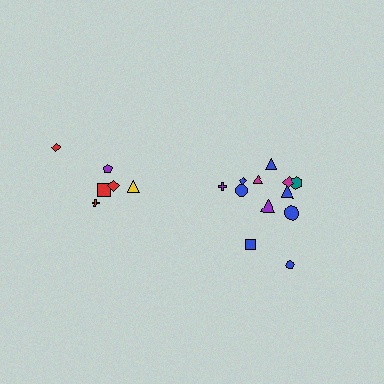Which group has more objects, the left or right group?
The right group.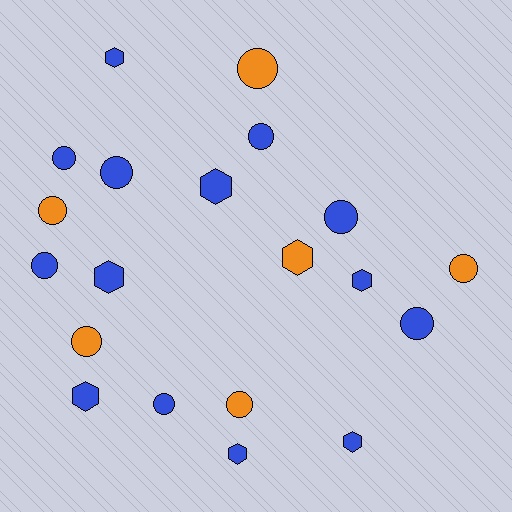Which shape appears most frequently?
Circle, with 12 objects.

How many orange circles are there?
There are 5 orange circles.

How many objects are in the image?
There are 20 objects.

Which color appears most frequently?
Blue, with 14 objects.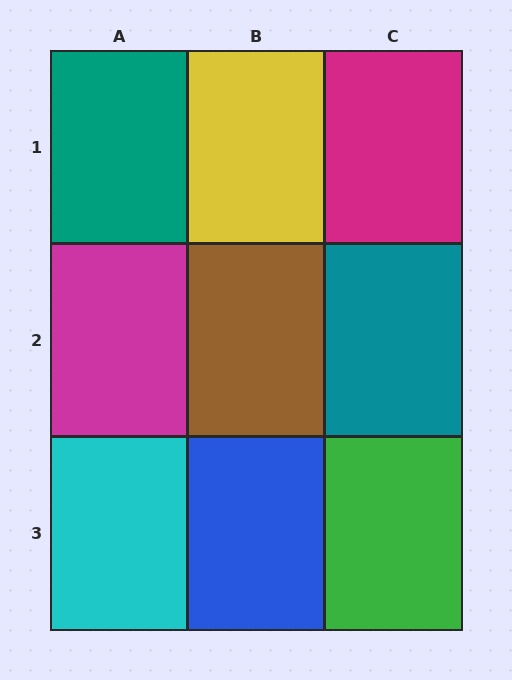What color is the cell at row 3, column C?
Green.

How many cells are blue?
1 cell is blue.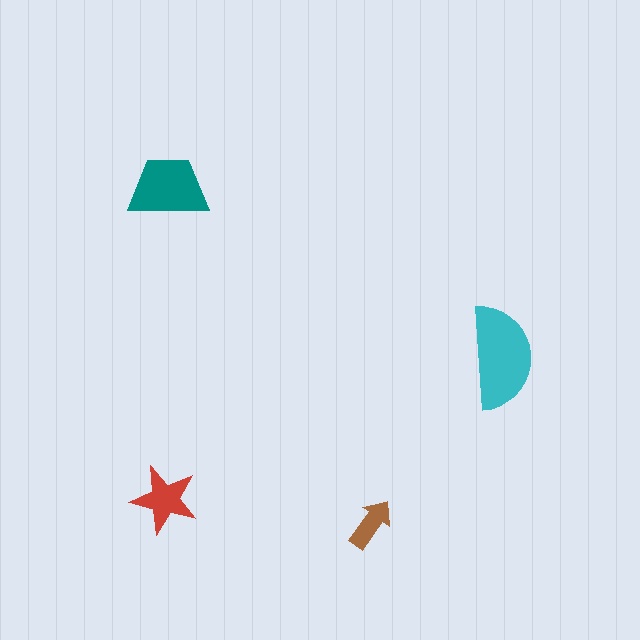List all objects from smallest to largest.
The brown arrow, the red star, the teal trapezoid, the cyan semicircle.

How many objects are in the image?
There are 4 objects in the image.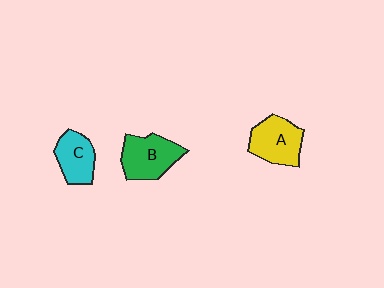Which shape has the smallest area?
Shape C (cyan).